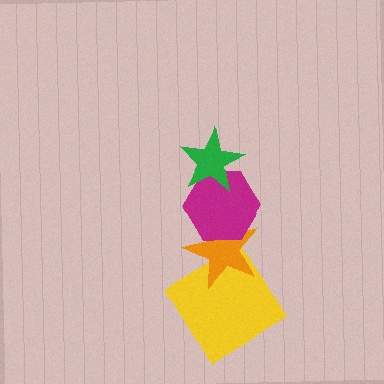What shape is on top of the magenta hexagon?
The green star is on top of the magenta hexagon.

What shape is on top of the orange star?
The magenta hexagon is on top of the orange star.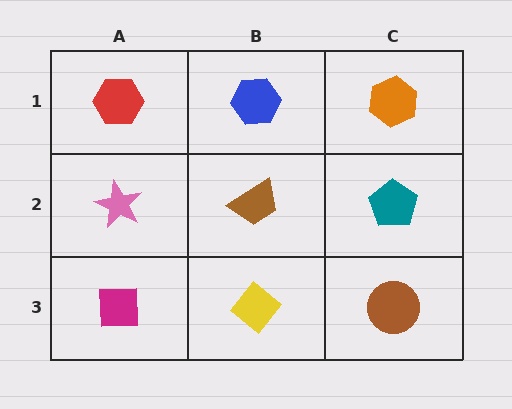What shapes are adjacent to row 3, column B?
A brown trapezoid (row 2, column B), a magenta square (row 3, column A), a brown circle (row 3, column C).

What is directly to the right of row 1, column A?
A blue hexagon.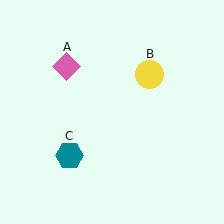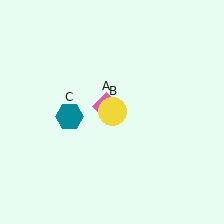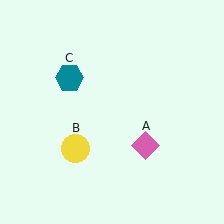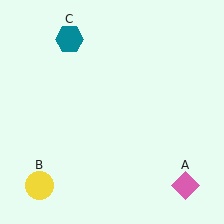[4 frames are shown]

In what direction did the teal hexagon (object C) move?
The teal hexagon (object C) moved up.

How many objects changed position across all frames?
3 objects changed position: pink diamond (object A), yellow circle (object B), teal hexagon (object C).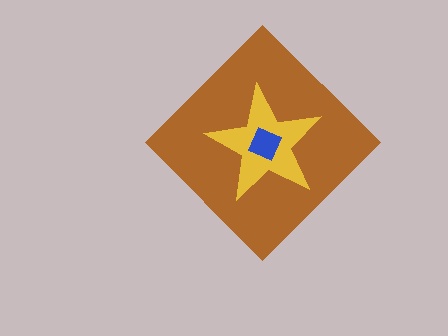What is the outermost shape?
The brown diamond.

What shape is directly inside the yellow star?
The blue square.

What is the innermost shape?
The blue square.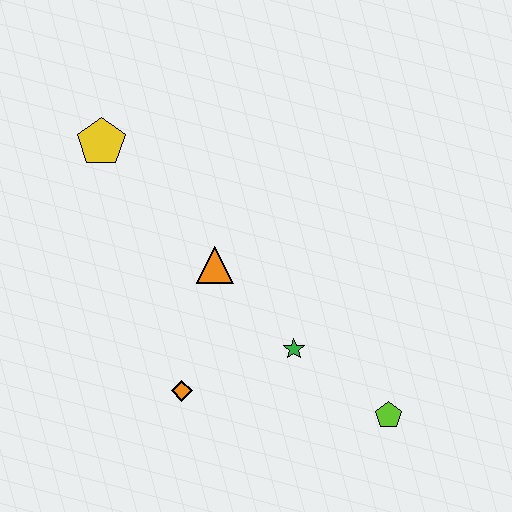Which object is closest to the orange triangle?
The green star is closest to the orange triangle.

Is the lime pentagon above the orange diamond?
No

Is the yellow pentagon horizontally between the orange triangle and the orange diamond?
No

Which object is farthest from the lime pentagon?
The yellow pentagon is farthest from the lime pentagon.